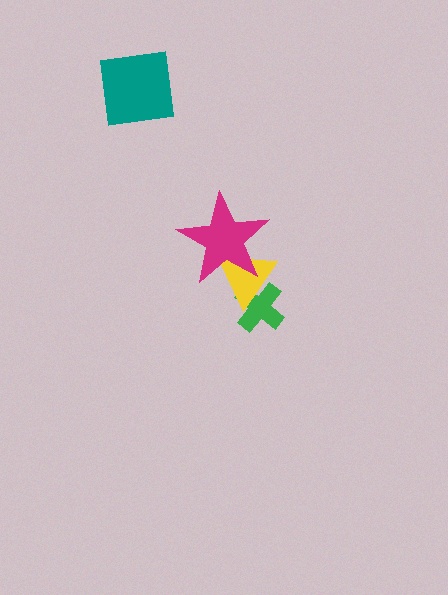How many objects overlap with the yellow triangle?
2 objects overlap with the yellow triangle.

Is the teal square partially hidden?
No, no other shape covers it.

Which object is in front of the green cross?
The yellow triangle is in front of the green cross.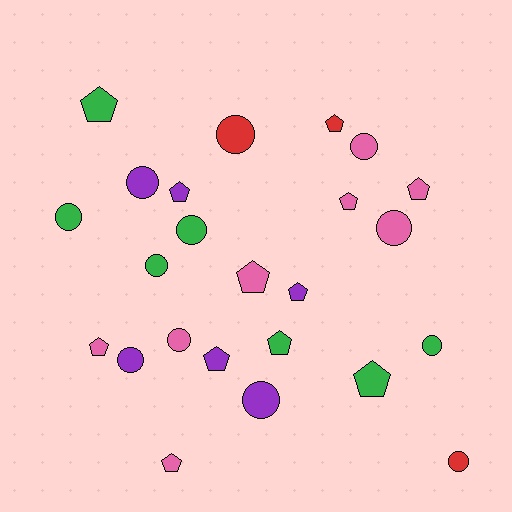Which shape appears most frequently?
Circle, with 12 objects.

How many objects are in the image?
There are 24 objects.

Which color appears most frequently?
Pink, with 8 objects.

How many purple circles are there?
There are 3 purple circles.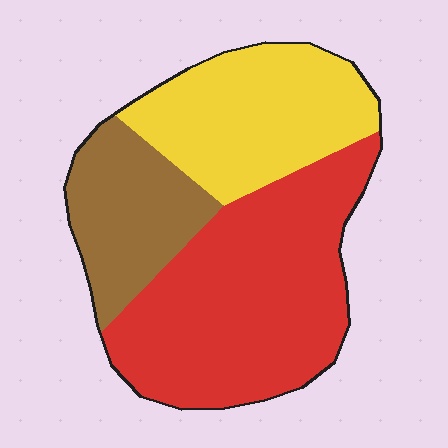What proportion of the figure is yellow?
Yellow takes up between a quarter and a half of the figure.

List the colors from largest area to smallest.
From largest to smallest: red, yellow, brown.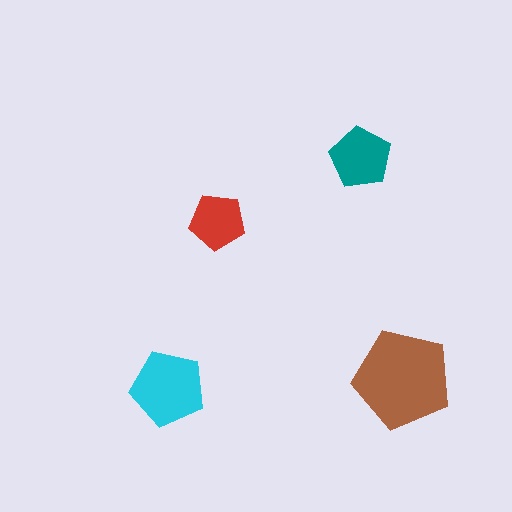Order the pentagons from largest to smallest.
the brown one, the cyan one, the teal one, the red one.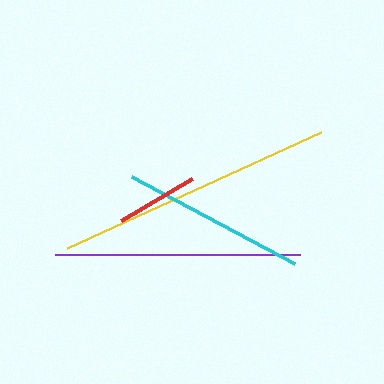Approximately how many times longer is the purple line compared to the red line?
The purple line is approximately 3.0 times the length of the red line.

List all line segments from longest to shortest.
From longest to shortest: yellow, purple, cyan, red.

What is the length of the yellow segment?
The yellow segment is approximately 279 pixels long.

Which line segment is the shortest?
The red line is the shortest at approximately 83 pixels.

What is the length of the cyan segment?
The cyan segment is approximately 185 pixels long.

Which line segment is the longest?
The yellow line is the longest at approximately 279 pixels.